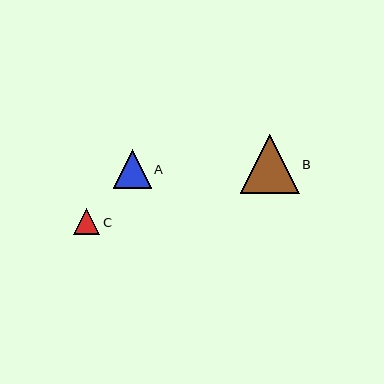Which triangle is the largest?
Triangle B is the largest with a size of approximately 59 pixels.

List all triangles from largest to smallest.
From largest to smallest: B, A, C.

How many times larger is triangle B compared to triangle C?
Triangle B is approximately 2.3 times the size of triangle C.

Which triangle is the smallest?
Triangle C is the smallest with a size of approximately 26 pixels.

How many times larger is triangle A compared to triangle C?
Triangle A is approximately 1.5 times the size of triangle C.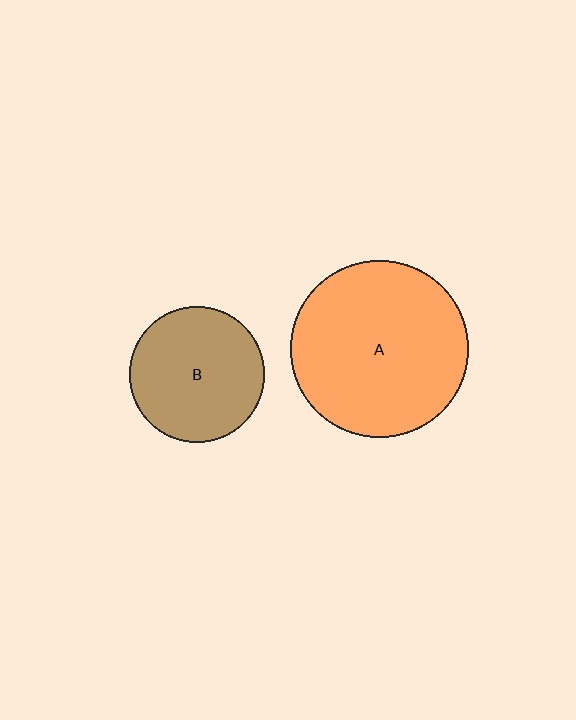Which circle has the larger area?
Circle A (orange).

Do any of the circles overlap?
No, none of the circles overlap.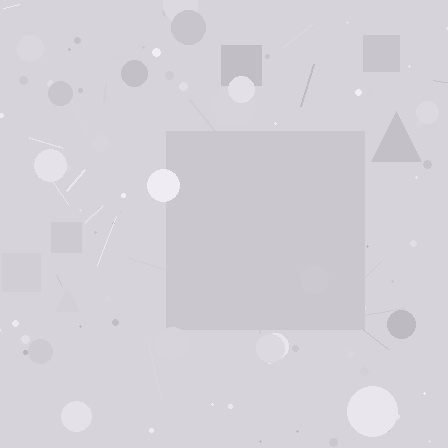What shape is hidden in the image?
A square is hidden in the image.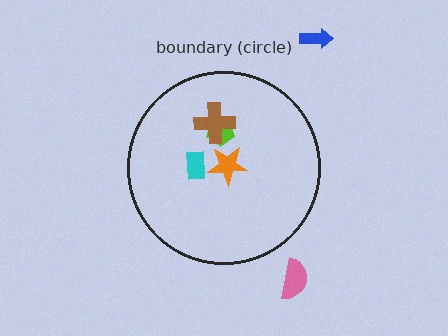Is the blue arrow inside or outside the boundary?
Outside.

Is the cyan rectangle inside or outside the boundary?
Inside.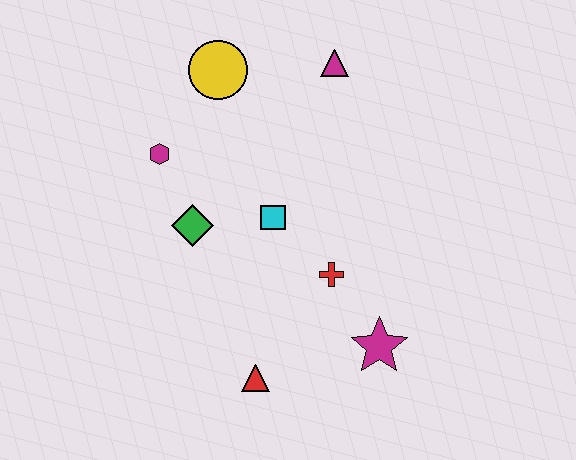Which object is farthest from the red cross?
The yellow circle is farthest from the red cross.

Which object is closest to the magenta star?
The red cross is closest to the magenta star.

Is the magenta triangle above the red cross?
Yes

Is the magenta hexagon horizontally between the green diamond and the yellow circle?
No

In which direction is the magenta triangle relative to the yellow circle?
The magenta triangle is to the right of the yellow circle.